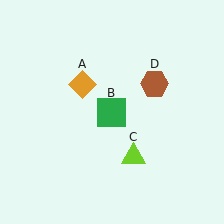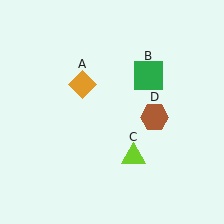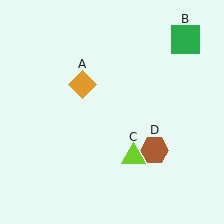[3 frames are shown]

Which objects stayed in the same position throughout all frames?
Orange diamond (object A) and lime triangle (object C) remained stationary.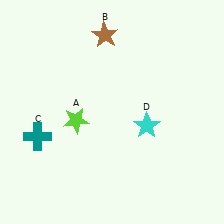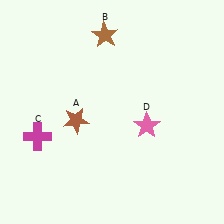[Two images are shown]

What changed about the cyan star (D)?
In Image 1, D is cyan. In Image 2, it changed to pink.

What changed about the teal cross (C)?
In Image 1, C is teal. In Image 2, it changed to magenta.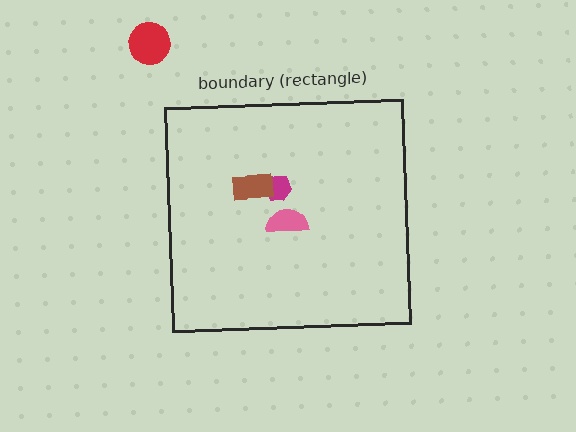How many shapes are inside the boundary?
3 inside, 1 outside.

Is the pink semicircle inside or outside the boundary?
Inside.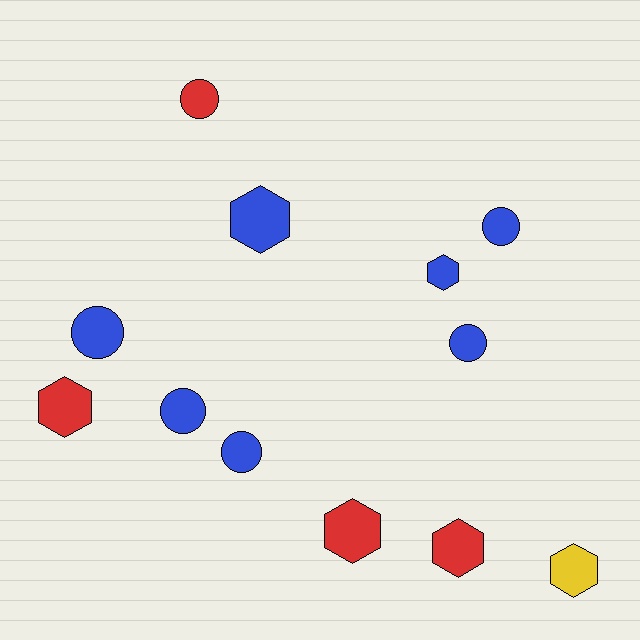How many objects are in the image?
There are 12 objects.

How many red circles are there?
There is 1 red circle.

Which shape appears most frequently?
Circle, with 6 objects.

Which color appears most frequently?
Blue, with 7 objects.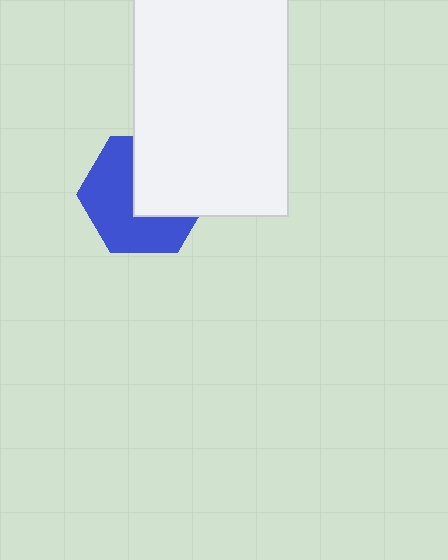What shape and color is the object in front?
The object in front is a white rectangle.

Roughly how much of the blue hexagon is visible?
About half of it is visible (roughly 56%).